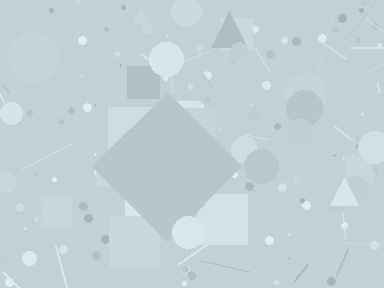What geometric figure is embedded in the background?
A diamond is embedded in the background.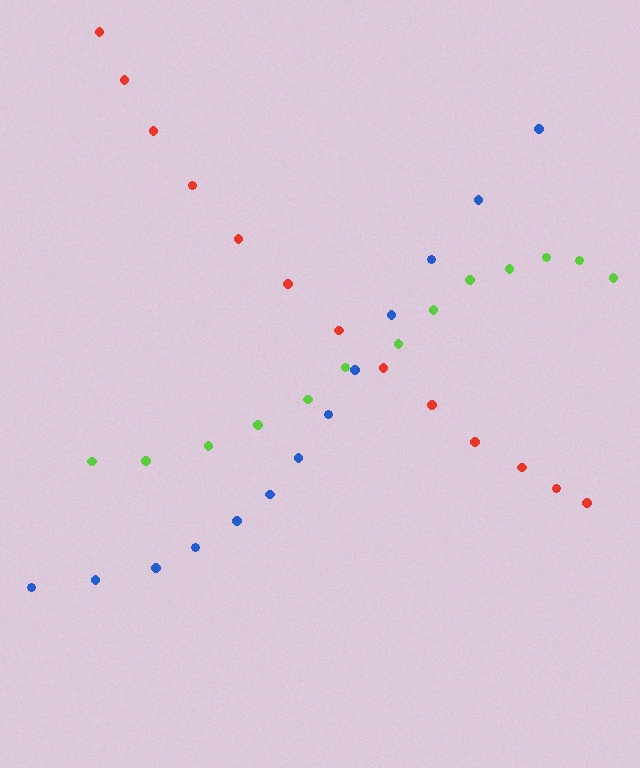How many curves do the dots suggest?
There are 3 distinct paths.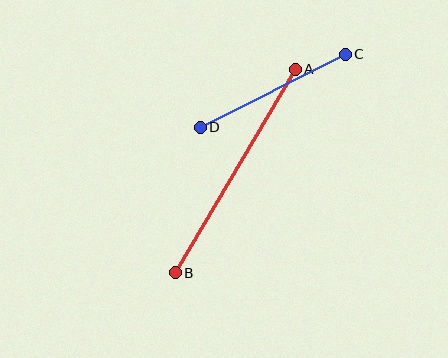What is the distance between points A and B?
The distance is approximately 237 pixels.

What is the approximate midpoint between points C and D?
The midpoint is at approximately (273, 91) pixels.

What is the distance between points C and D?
The distance is approximately 162 pixels.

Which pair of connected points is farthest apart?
Points A and B are farthest apart.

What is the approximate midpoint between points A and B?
The midpoint is at approximately (235, 171) pixels.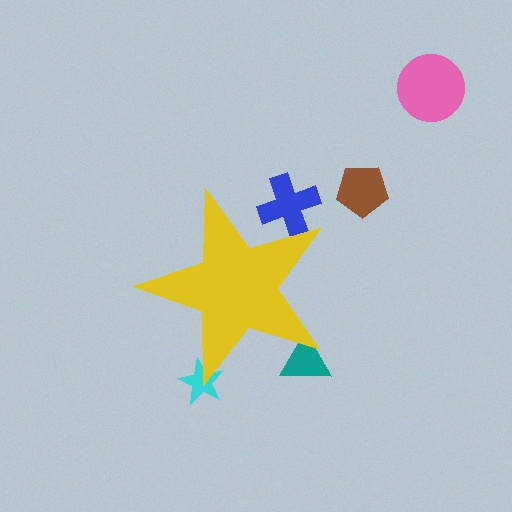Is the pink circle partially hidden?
No, the pink circle is fully visible.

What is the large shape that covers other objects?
A yellow star.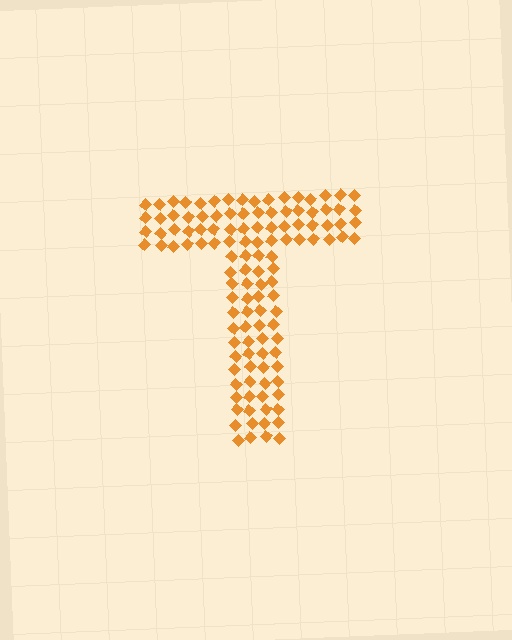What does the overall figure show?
The overall figure shows the letter T.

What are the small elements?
The small elements are diamonds.